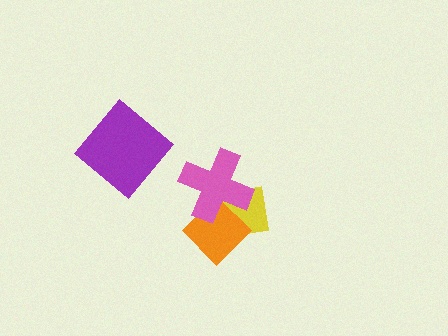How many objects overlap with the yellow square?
2 objects overlap with the yellow square.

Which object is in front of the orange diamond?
The pink cross is in front of the orange diamond.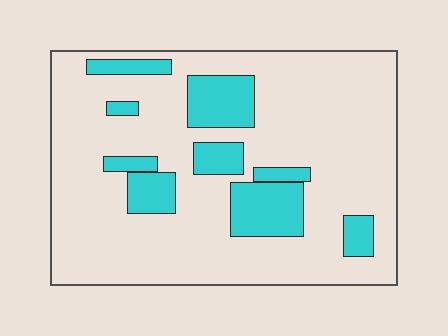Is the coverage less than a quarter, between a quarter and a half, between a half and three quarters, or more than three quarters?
Less than a quarter.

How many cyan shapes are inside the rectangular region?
9.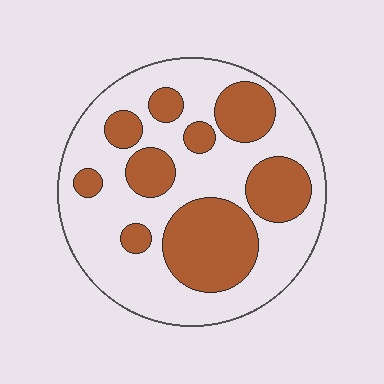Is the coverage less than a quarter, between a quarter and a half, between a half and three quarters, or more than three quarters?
Between a quarter and a half.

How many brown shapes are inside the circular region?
9.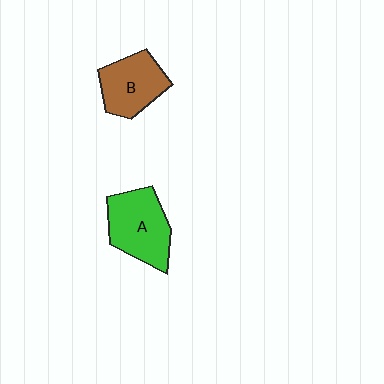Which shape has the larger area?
Shape A (green).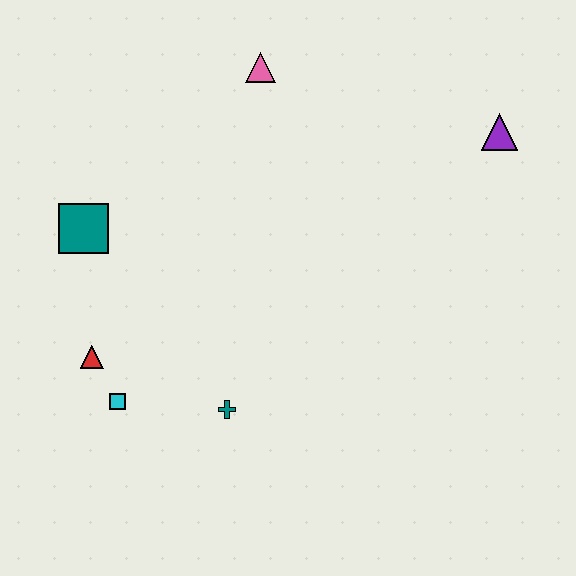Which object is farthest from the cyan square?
The purple triangle is farthest from the cyan square.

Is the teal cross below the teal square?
Yes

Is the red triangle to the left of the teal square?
No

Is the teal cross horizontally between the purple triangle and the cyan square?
Yes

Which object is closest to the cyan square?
The red triangle is closest to the cyan square.